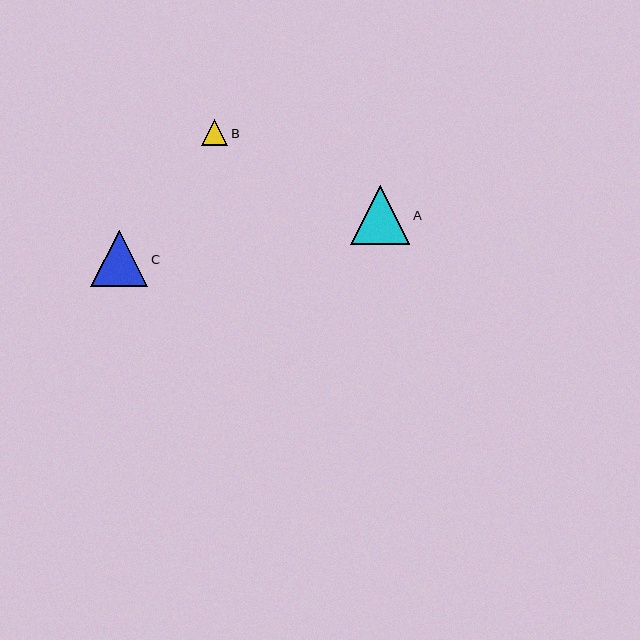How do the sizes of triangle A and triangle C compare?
Triangle A and triangle C are approximately the same size.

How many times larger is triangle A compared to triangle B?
Triangle A is approximately 2.3 times the size of triangle B.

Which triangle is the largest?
Triangle A is the largest with a size of approximately 59 pixels.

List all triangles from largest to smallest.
From largest to smallest: A, C, B.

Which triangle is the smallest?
Triangle B is the smallest with a size of approximately 26 pixels.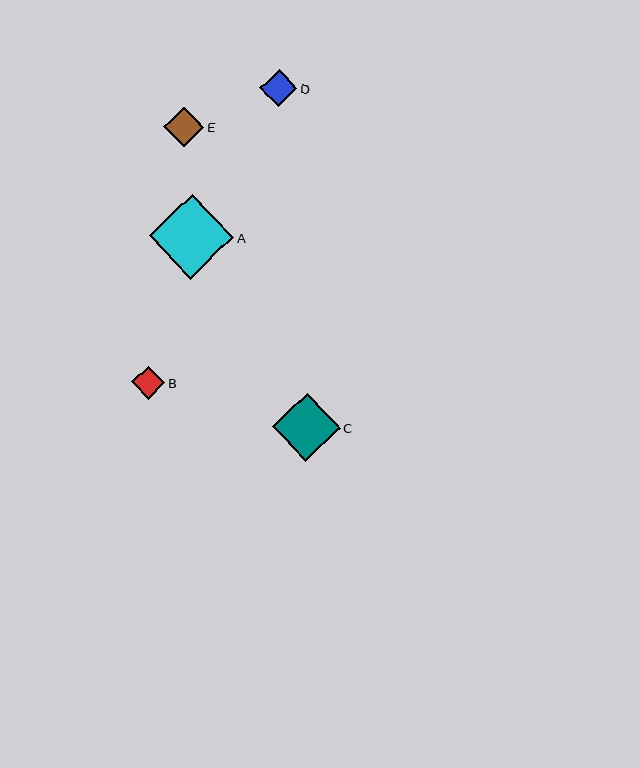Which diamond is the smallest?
Diamond B is the smallest with a size of approximately 33 pixels.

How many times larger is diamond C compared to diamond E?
Diamond C is approximately 1.7 times the size of diamond E.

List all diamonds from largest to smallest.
From largest to smallest: A, C, E, D, B.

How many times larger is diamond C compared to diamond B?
Diamond C is approximately 2.0 times the size of diamond B.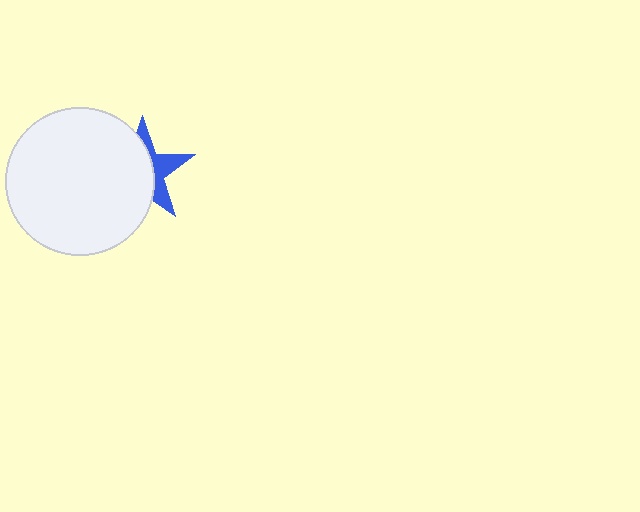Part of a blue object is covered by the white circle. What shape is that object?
It is a star.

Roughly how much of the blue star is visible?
A small part of it is visible (roughly 38%).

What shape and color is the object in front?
The object in front is a white circle.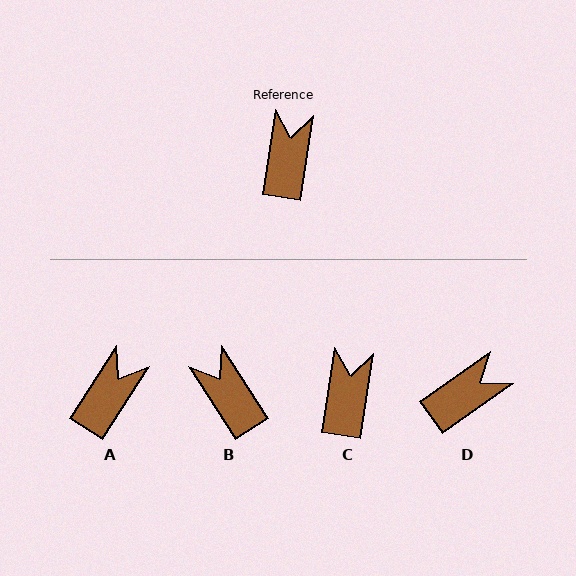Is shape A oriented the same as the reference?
No, it is off by about 24 degrees.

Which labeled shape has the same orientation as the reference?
C.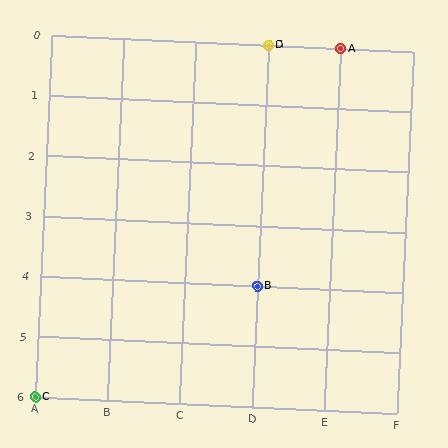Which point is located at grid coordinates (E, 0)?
Point A is at (E, 0).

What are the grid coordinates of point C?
Point C is at grid coordinates (A, 6).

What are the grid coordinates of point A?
Point A is at grid coordinates (E, 0).